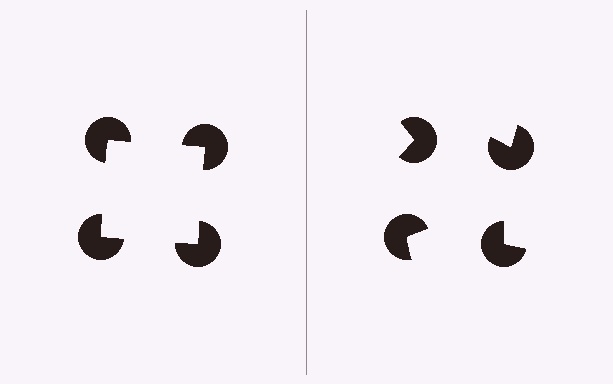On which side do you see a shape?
An illusory square appears on the left side. On the right side the wedge cuts are rotated, so no coherent shape forms.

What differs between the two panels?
The pac-man discs are positioned identically on both sides; only the wedge orientations differ. On the left they align to a square; on the right they are misaligned.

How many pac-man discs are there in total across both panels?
8 — 4 on each side.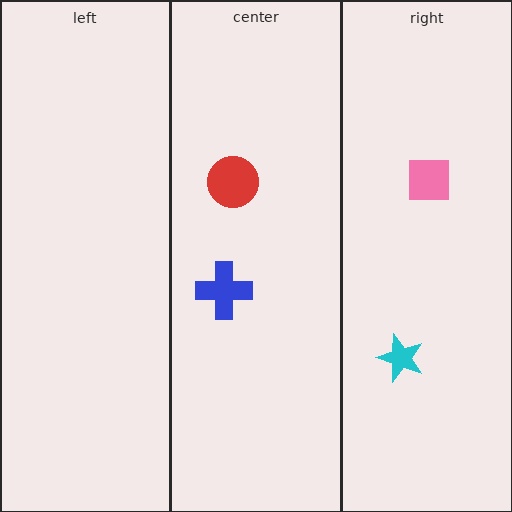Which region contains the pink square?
The right region.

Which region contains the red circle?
The center region.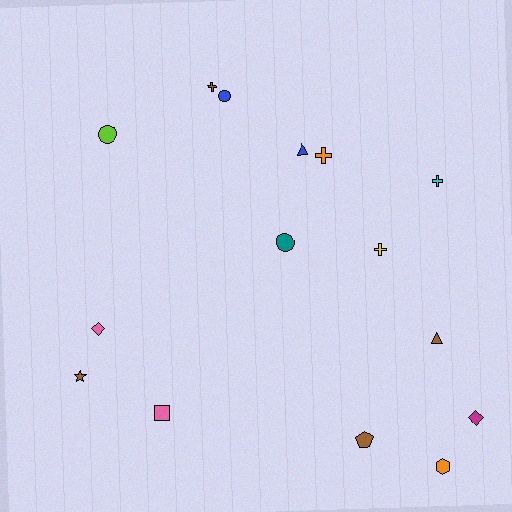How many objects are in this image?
There are 15 objects.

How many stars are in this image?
There is 1 star.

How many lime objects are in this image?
There is 1 lime object.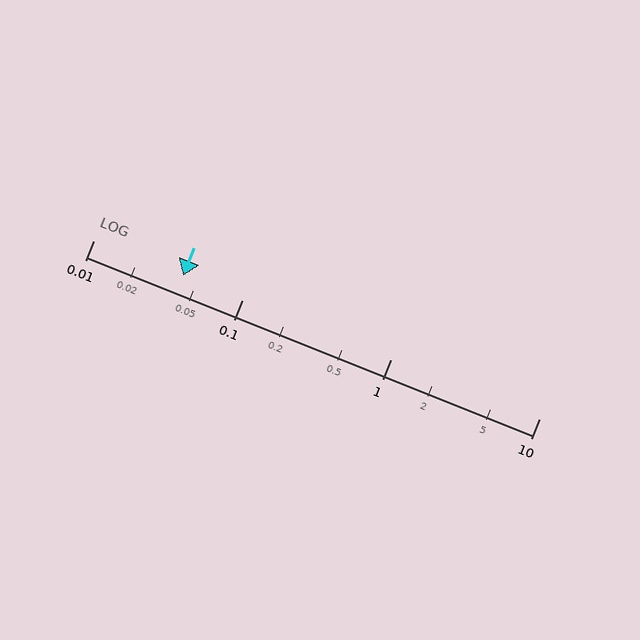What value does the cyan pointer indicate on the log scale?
The pointer indicates approximately 0.04.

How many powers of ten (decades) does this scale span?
The scale spans 3 decades, from 0.01 to 10.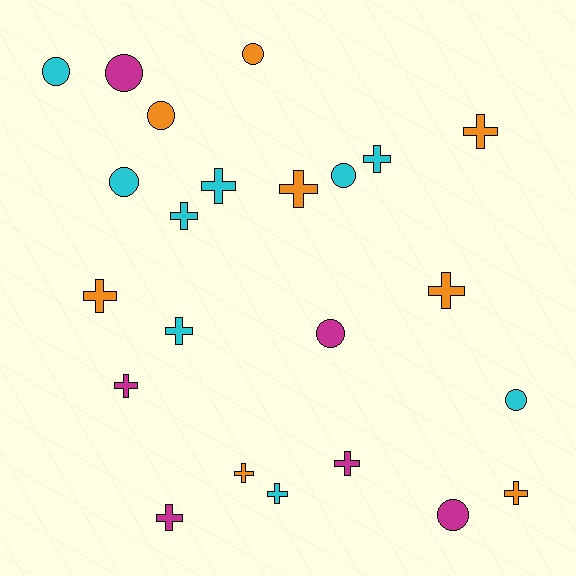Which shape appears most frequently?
Cross, with 14 objects.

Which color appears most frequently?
Cyan, with 9 objects.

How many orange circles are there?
There are 2 orange circles.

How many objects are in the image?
There are 23 objects.